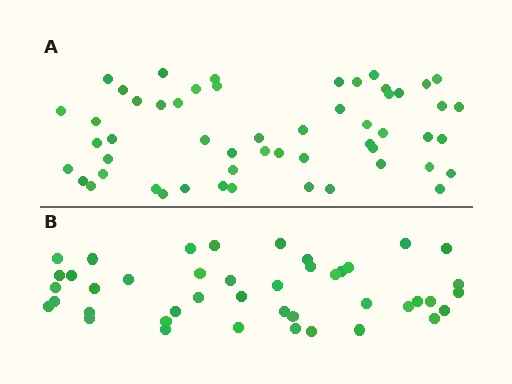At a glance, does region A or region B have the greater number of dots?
Region A (the top region) has more dots.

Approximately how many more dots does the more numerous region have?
Region A has roughly 12 or so more dots than region B.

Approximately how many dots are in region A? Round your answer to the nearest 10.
About 50 dots. (The exact count is 54, which rounds to 50.)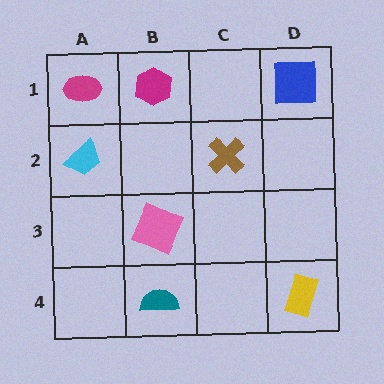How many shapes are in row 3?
1 shape.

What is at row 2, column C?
A brown cross.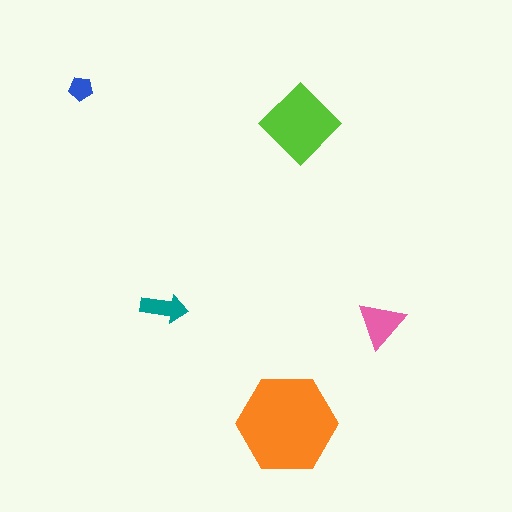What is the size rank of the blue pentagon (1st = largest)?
5th.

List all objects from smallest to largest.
The blue pentagon, the teal arrow, the pink triangle, the lime diamond, the orange hexagon.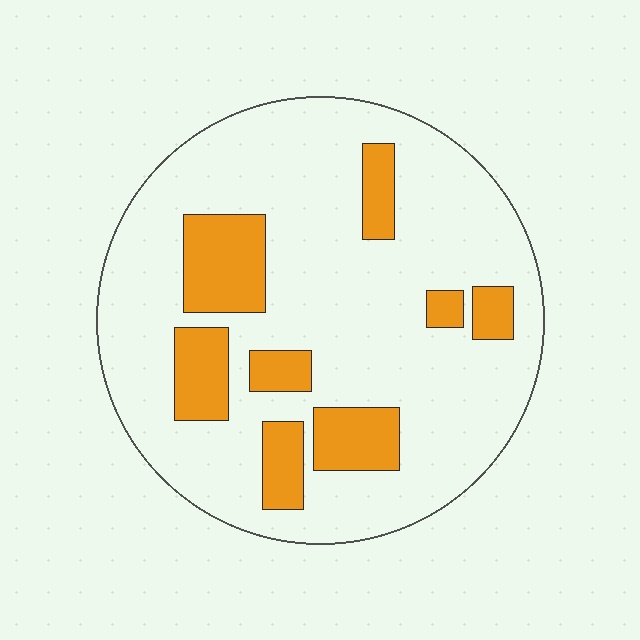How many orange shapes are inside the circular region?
8.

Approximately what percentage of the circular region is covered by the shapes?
Approximately 20%.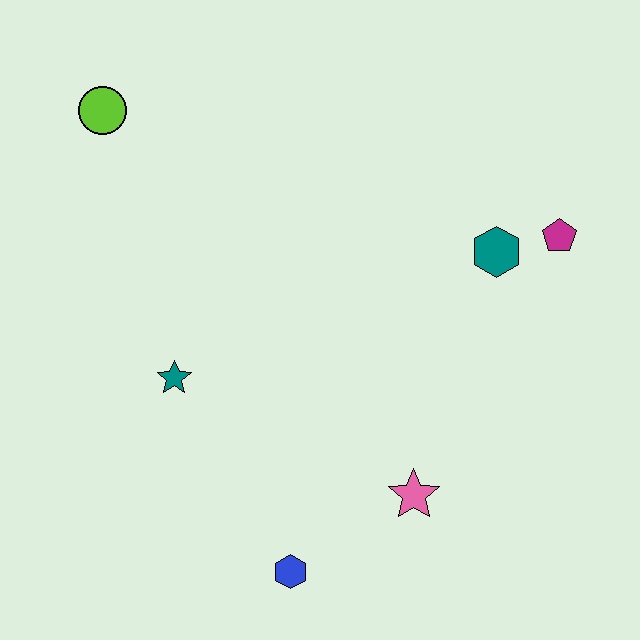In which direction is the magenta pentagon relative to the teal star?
The magenta pentagon is to the right of the teal star.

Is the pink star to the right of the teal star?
Yes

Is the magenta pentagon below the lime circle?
Yes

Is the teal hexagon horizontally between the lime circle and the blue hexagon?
No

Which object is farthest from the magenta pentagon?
The lime circle is farthest from the magenta pentagon.